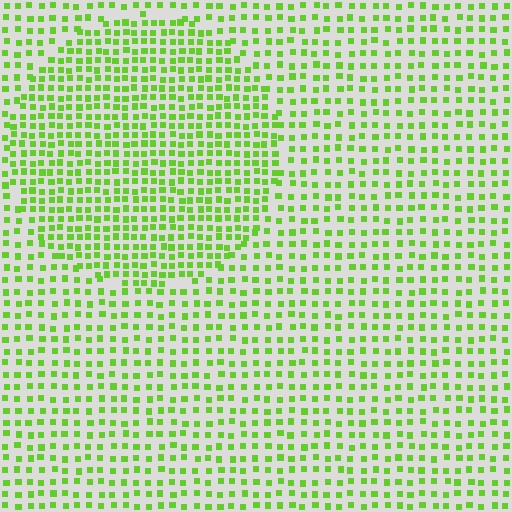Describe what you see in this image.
The image contains small lime elements arranged at two different densities. A circle-shaped region is visible where the elements are more densely packed than the surrounding area.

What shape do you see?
I see a circle.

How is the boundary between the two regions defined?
The boundary is defined by a change in element density (approximately 1.6x ratio). All elements are the same color, size, and shape.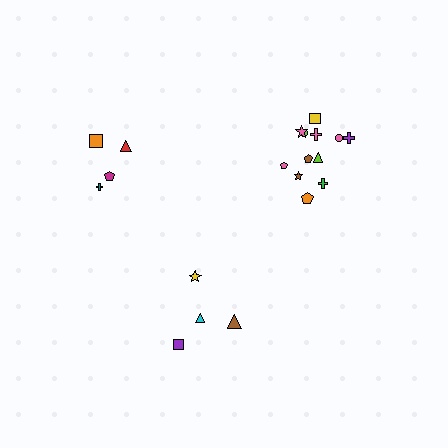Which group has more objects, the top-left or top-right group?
The top-right group.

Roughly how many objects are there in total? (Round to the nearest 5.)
Roughly 20 objects in total.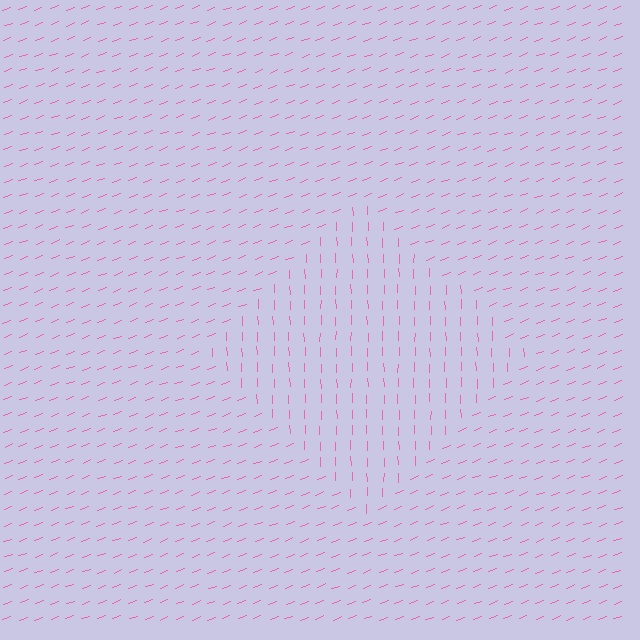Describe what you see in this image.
The image is filled with small pink line segments. A diamond region in the image has lines oriented differently from the surrounding lines, creating a visible texture boundary.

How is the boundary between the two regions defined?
The boundary is defined purely by a change in line orientation (approximately 70 degrees difference). All lines are the same color and thickness.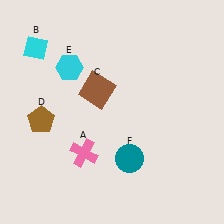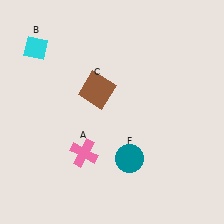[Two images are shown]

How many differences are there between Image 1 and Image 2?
There are 2 differences between the two images.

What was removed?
The cyan hexagon (E), the brown pentagon (D) were removed in Image 2.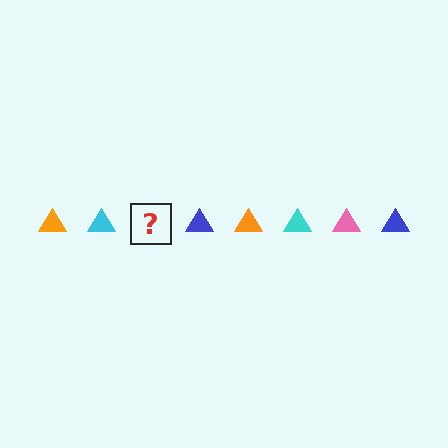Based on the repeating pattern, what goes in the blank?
The blank should be a pink triangle.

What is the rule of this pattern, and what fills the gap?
The rule is that the pattern cycles through orange, cyan, pink, blue triangles. The gap should be filled with a pink triangle.